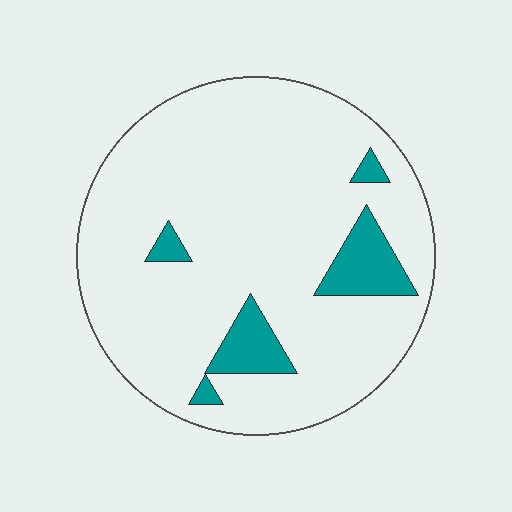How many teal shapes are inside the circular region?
5.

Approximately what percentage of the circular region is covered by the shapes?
Approximately 10%.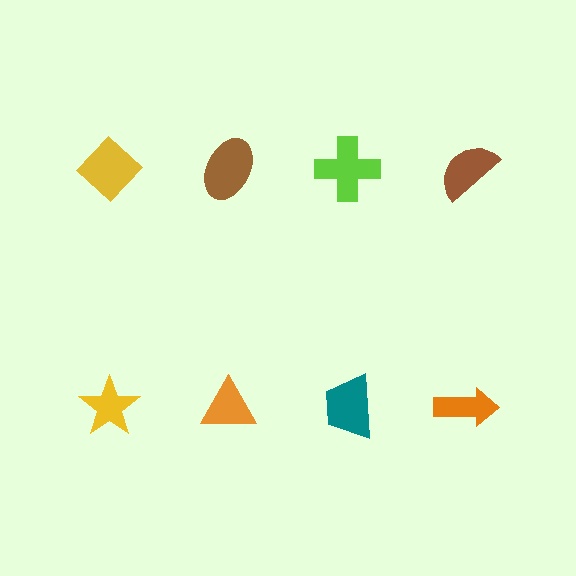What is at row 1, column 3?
A lime cross.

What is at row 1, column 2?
A brown ellipse.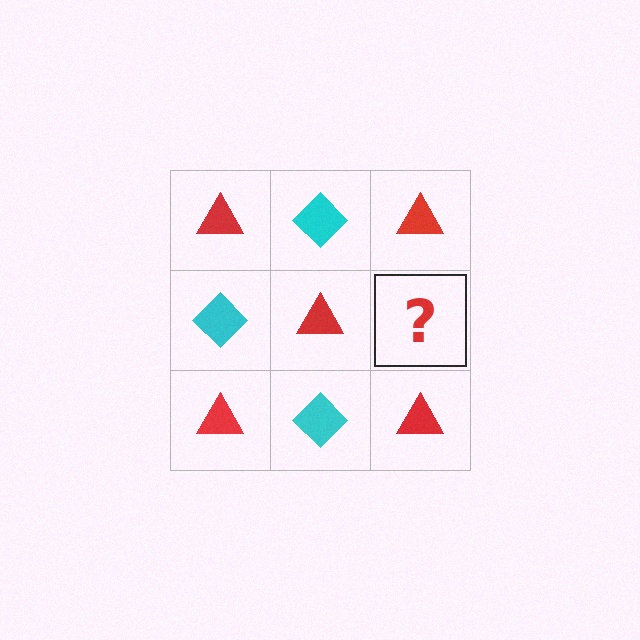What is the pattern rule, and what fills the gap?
The rule is that it alternates red triangle and cyan diamond in a checkerboard pattern. The gap should be filled with a cyan diamond.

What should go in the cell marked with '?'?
The missing cell should contain a cyan diamond.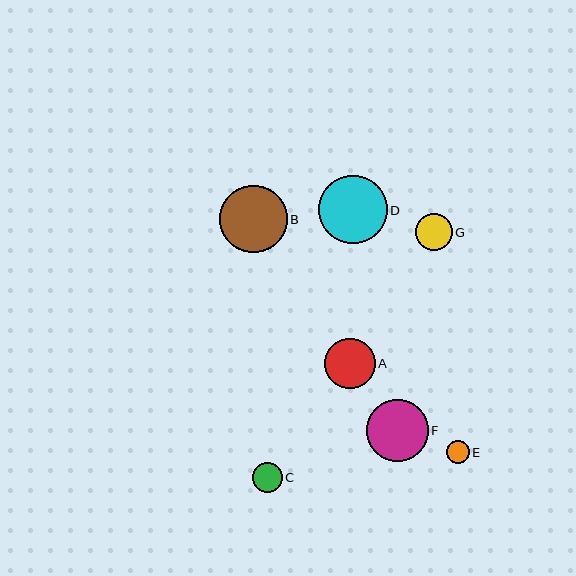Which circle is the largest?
Circle D is the largest with a size of approximately 69 pixels.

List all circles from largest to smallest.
From largest to smallest: D, B, F, A, G, C, E.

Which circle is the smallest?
Circle E is the smallest with a size of approximately 23 pixels.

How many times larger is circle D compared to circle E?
Circle D is approximately 3.0 times the size of circle E.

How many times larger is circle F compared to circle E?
Circle F is approximately 2.7 times the size of circle E.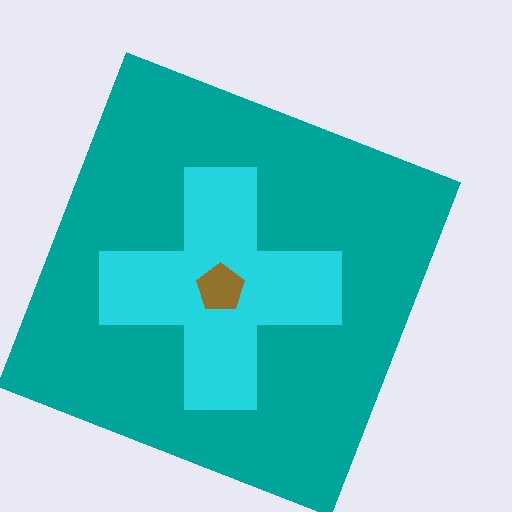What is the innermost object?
The brown pentagon.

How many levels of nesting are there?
3.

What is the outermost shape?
The teal square.